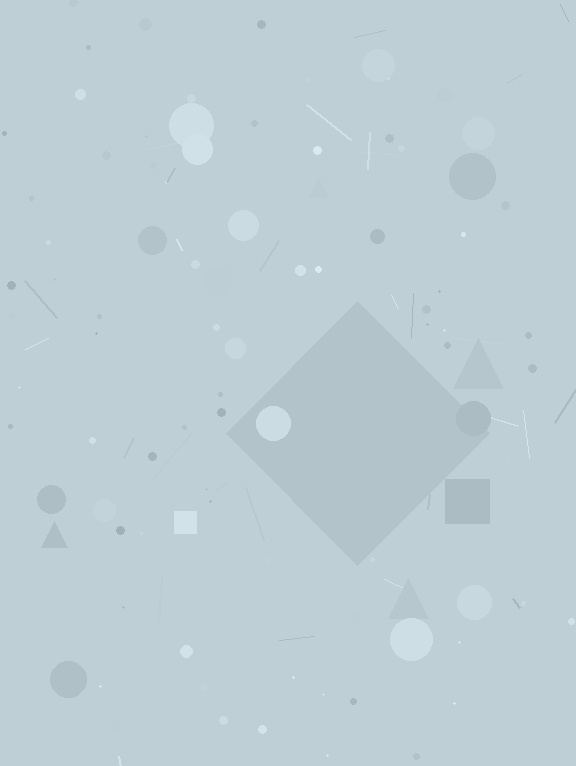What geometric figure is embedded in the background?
A diamond is embedded in the background.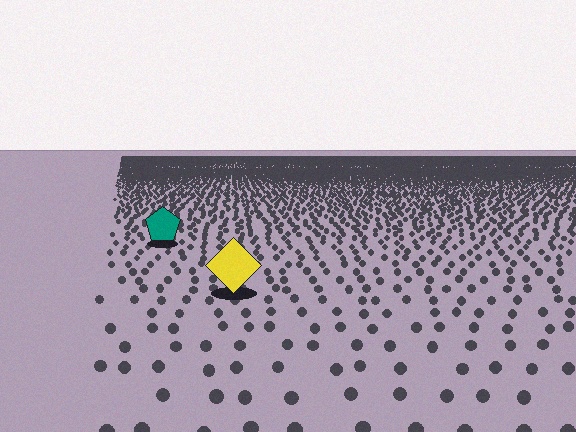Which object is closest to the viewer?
The yellow diamond is closest. The texture marks near it are larger and more spread out.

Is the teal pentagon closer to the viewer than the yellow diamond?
No. The yellow diamond is closer — you can tell from the texture gradient: the ground texture is coarser near it.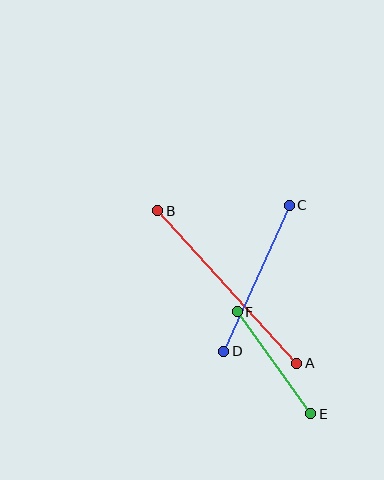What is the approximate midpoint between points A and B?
The midpoint is at approximately (227, 287) pixels.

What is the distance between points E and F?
The distance is approximately 125 pixels.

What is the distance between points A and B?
The distance is approximately 207 pixels.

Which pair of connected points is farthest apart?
Points A and B are farthest apart.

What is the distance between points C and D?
The distance is approximately 160 pixels.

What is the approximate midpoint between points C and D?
The midpoint is at approximately (257, 278) pixels.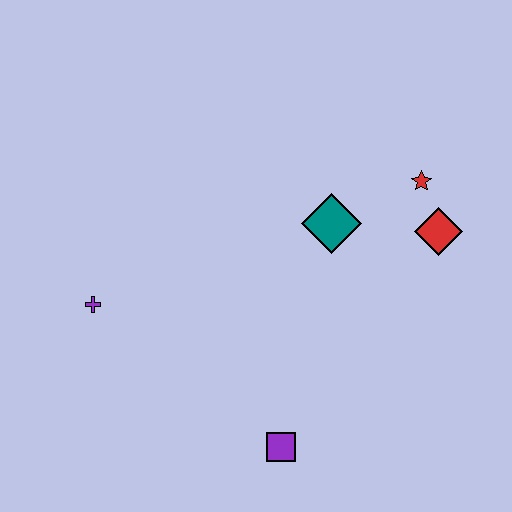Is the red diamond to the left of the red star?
No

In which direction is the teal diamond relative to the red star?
The teal diamond is to the left of the red star.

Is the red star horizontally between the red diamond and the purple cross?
Yes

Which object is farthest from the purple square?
The red star is farthest from the purple square.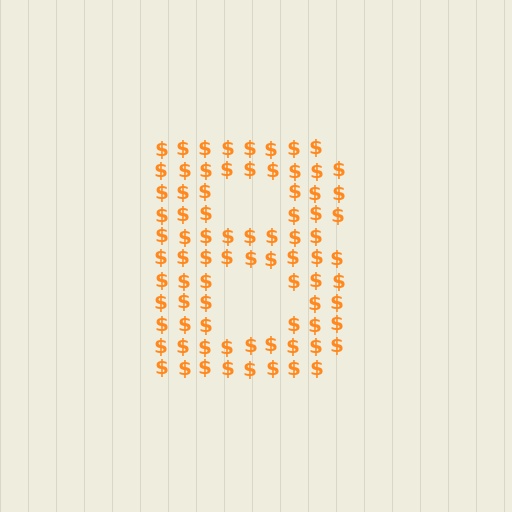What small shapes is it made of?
It is made of small dollar signs.